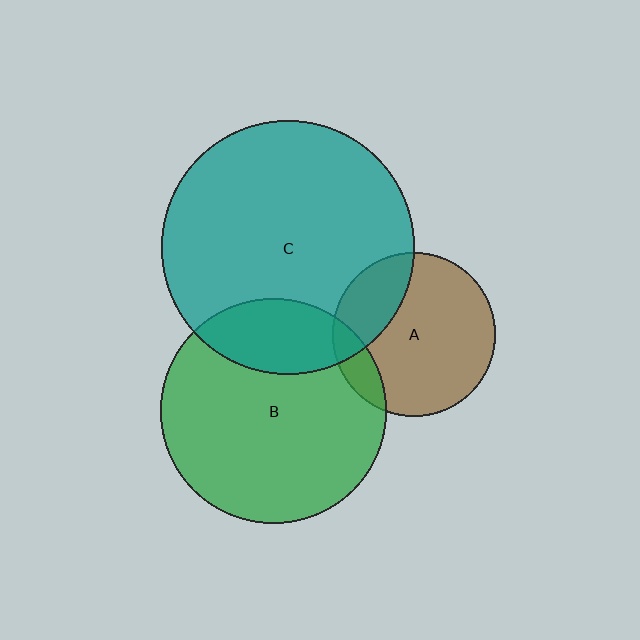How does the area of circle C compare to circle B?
Approximately 1.3 times.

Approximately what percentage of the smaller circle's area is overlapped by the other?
Approximately 10%.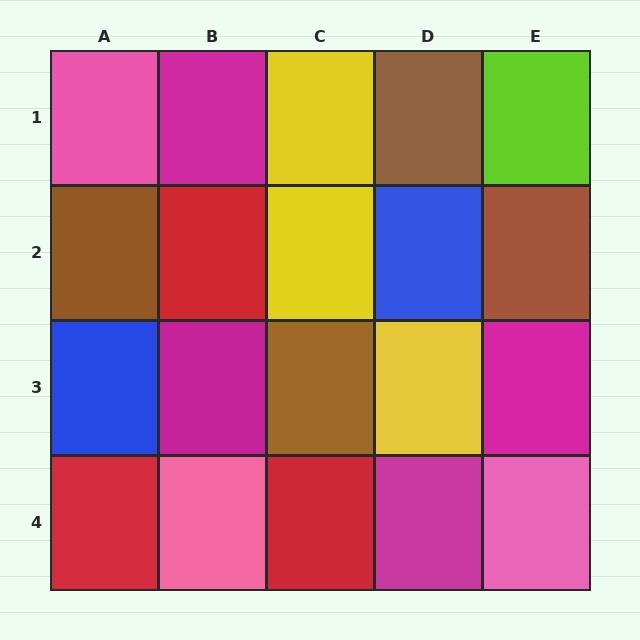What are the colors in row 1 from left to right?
Pink, magenta, yellow, brown, lime.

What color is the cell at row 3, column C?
Brown.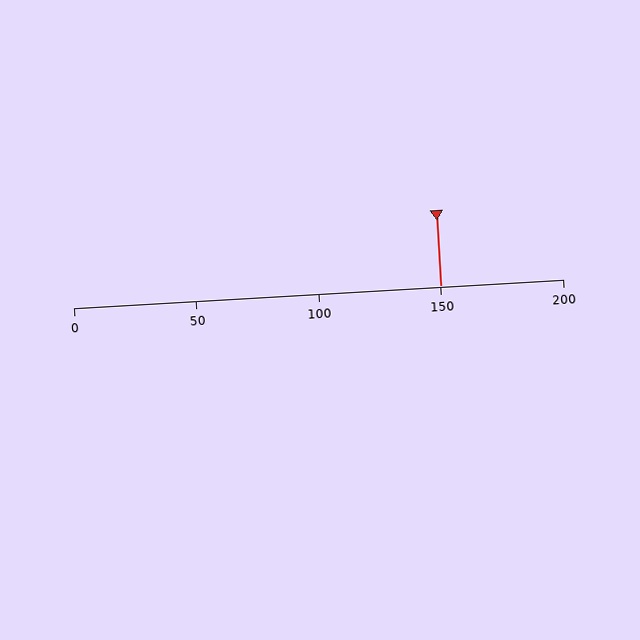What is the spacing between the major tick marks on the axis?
The major ticks are spaced 50 apart.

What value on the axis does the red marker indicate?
The marker indicates approximately 150.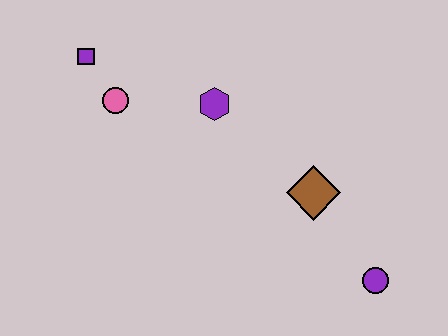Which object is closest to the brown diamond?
The purple circle is closest to the brown diamond.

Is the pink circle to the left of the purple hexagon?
Yes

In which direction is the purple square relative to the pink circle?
The purple square is above the pink circle.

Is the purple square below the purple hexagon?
No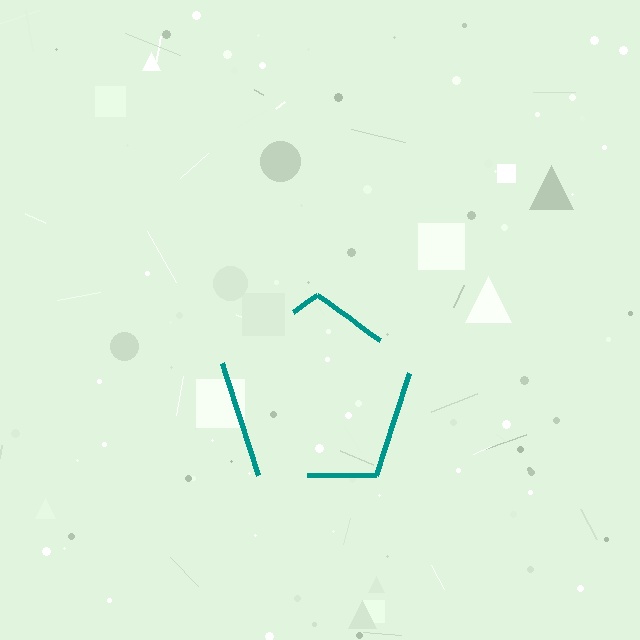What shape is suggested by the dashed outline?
The dashed outline suggests a pentagon.